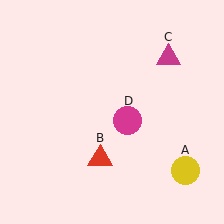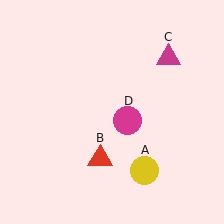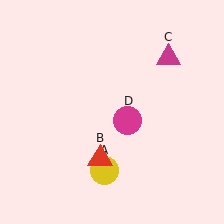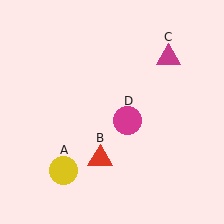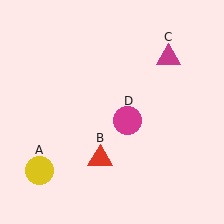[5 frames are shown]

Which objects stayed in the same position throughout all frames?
Red triangle (object B) and magenta triangle (object C) and magenta circle (object D) remained stationary.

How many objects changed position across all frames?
1 object changed position: yellow circle (object A).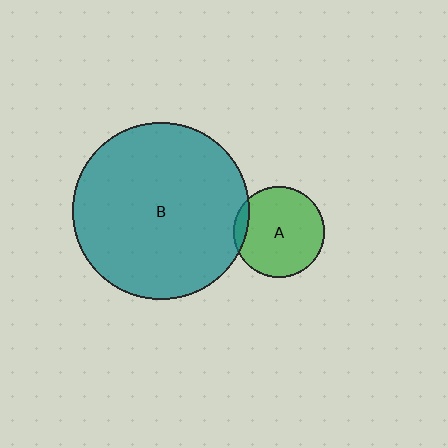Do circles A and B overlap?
Yes.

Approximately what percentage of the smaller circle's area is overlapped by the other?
Approximately 10%.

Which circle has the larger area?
Circle B (teal).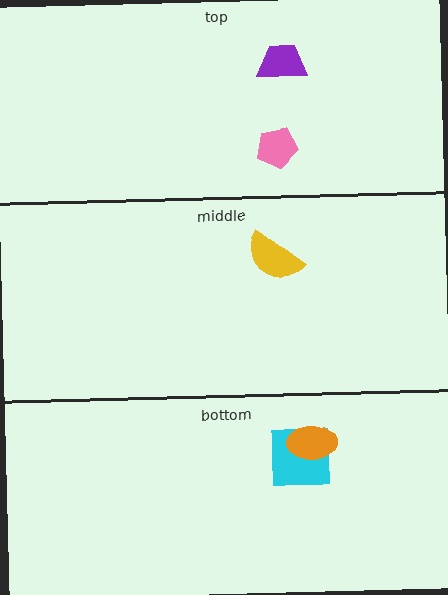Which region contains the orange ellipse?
The bottom region.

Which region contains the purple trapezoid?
The top region.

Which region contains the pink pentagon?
The top region.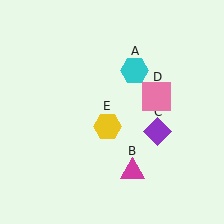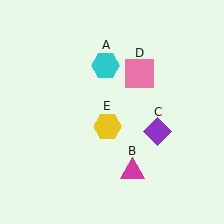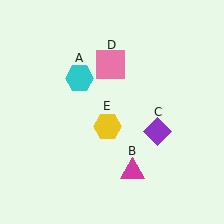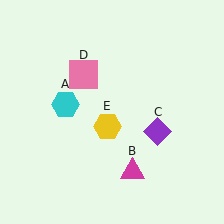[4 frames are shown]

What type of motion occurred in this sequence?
The cyan hexagon (object A), pink square (object D) rotated counterclockwise around the center of the scene.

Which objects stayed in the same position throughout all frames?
Magenta triangle (object B) and purple diamond (object C) and yellow hexagon (object E) remained stationary.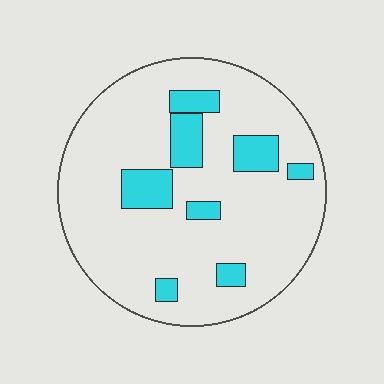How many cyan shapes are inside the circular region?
8.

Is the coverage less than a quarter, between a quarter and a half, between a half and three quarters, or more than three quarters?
Less than a quarter.